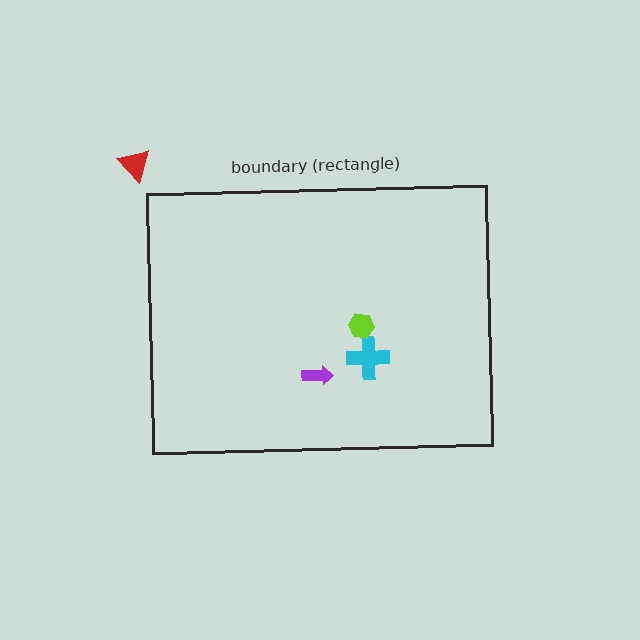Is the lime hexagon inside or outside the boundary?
Inside.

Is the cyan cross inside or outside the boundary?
Inside.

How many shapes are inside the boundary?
3 inside, 1 outside.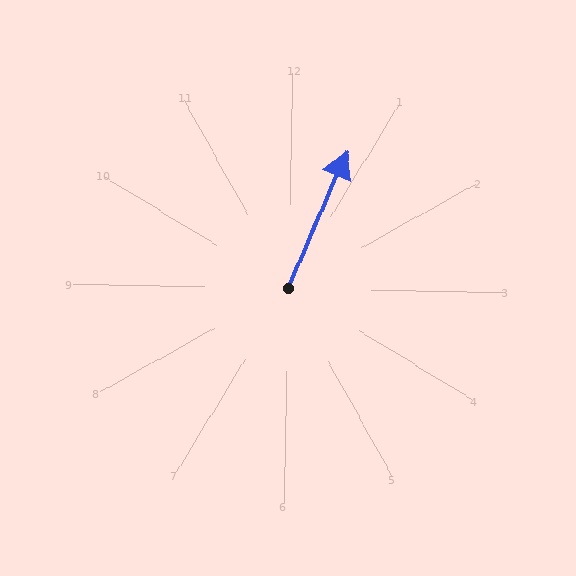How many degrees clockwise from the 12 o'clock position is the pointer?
Approximately 22 degrees.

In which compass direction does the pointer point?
North.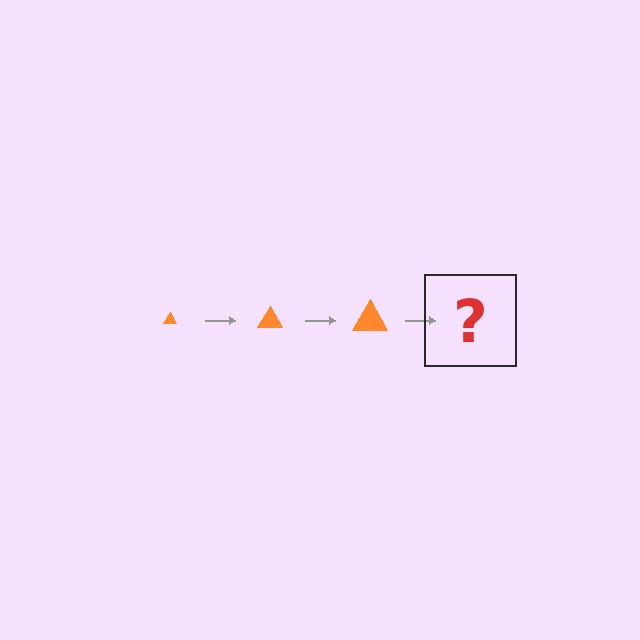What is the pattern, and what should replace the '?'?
The pattern is that the triangle gets progressively larger each step. The '?' should be an orange triangle, larger than the previous one.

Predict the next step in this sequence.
The next step is an orange triangle, larger than the previous one.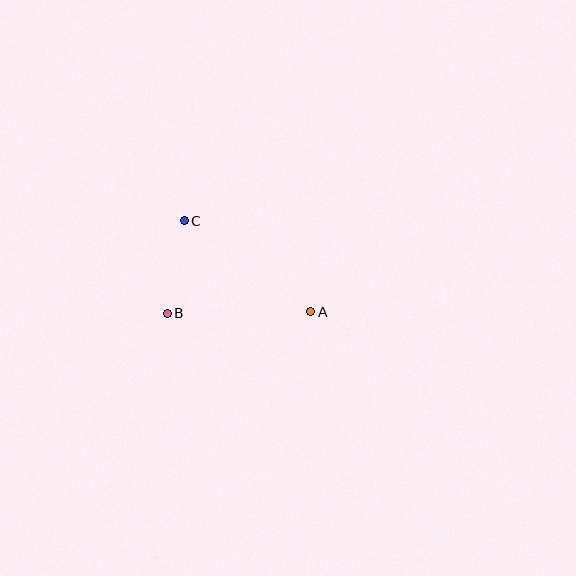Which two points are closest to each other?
Points B and C are closest to each other.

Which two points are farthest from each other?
Points A and C are farthest from each other.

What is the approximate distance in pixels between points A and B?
The distance between A and B is approximately 143 pixels.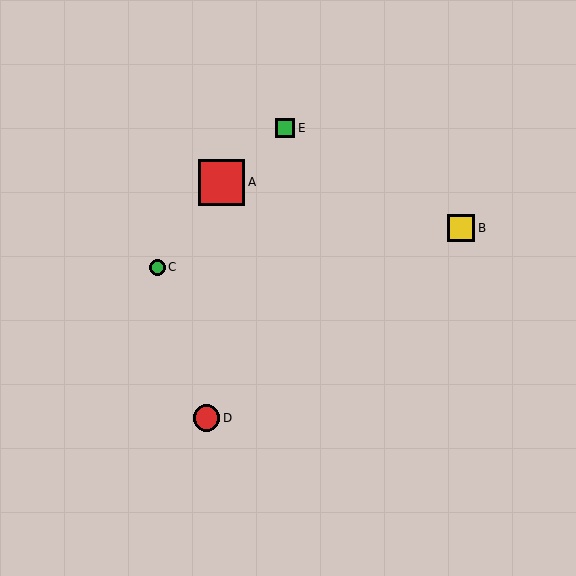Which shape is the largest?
The red square (labeled A) is the largest.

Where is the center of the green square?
The center of the green square is at (285, 128).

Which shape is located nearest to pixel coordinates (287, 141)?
The green square (labeled E) at (285, 128) is nearest to that location.